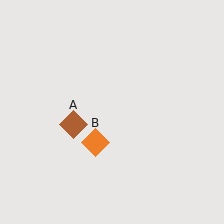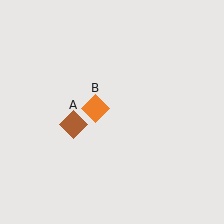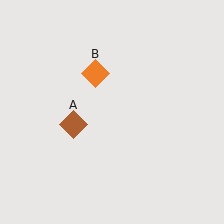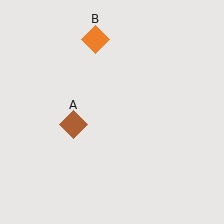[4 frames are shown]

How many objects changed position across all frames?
1 object changed position: orange diamond (object B).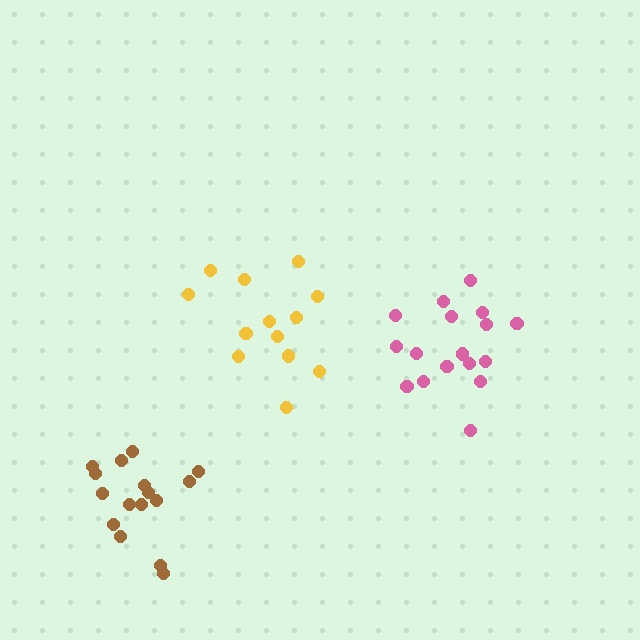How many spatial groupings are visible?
There are 3 spatial groupings.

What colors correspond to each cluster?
The clusters are colored: yellow, pink, brown.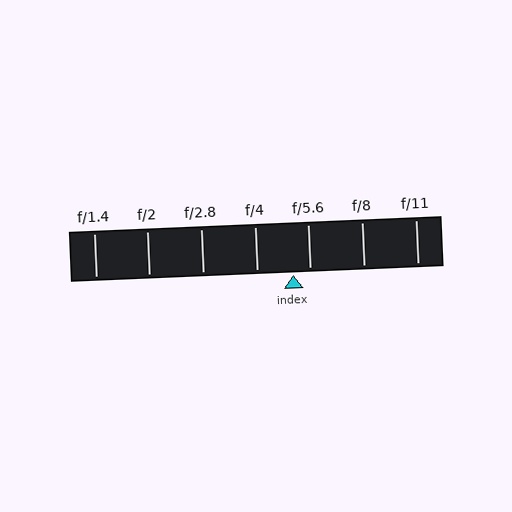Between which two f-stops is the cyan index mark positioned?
The index mark is between f/4 and f/5.6.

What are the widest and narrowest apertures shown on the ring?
The widest aperture shown is f/1.4 and the narrowest is f/11.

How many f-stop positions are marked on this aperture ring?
There are 7 f-stop positions marked.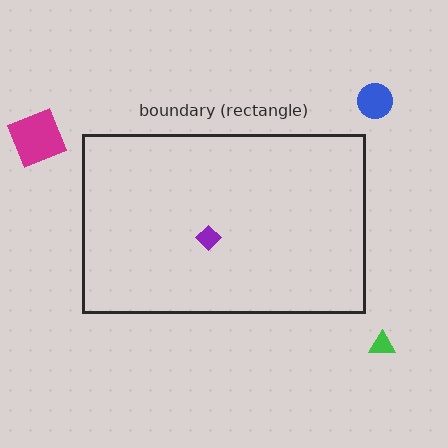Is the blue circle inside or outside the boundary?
Outside.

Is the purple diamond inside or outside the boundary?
Inside.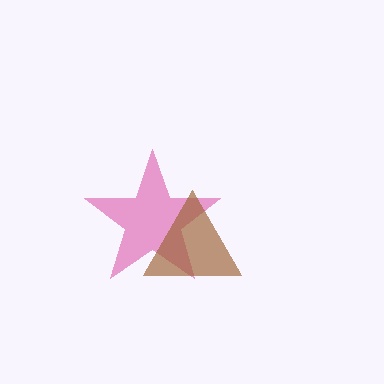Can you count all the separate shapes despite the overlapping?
Yes, there are 2 separate shapes.